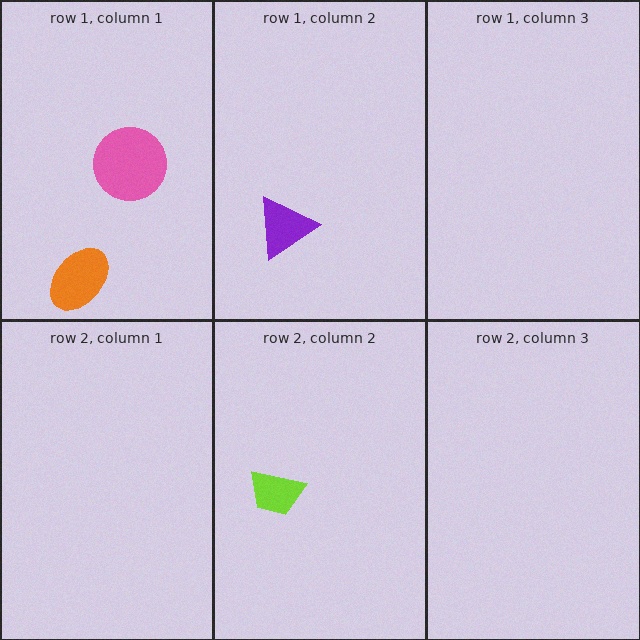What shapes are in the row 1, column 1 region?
The pink circle, the orange ellipse.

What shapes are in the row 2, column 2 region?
The lime trapezoid.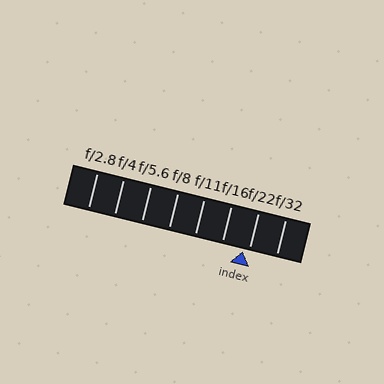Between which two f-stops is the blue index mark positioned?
The index mark is between f/16 and f/22.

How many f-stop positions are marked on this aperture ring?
There are 8 f-stop positions marked.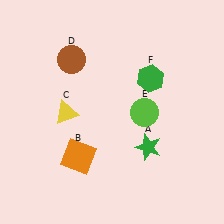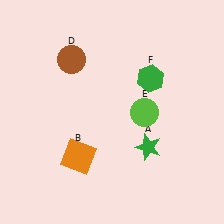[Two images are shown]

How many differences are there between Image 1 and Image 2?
There is 1 difference between the two images.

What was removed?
The yellow triangle (C) was removed in Image 2.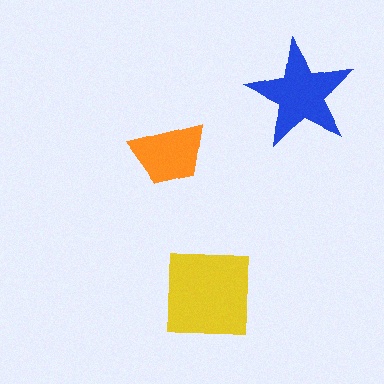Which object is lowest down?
The yellow square is bottommost.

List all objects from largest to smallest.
The yellow square, the blue star, the orange trapezoid.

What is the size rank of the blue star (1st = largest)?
2nd.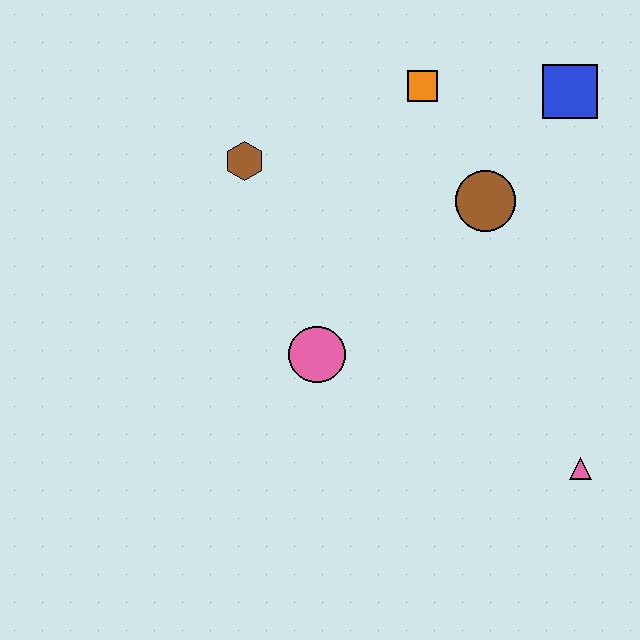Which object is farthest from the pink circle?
The blue square is farthest from the pink circle.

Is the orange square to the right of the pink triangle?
No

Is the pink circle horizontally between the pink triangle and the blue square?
No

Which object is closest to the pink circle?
The brown hexagon is closest to the pink circle.